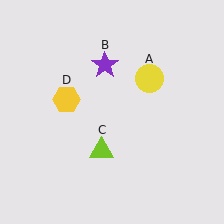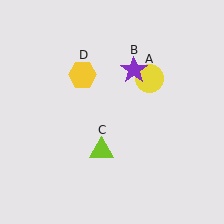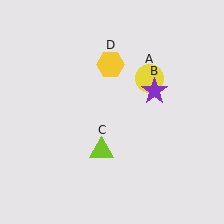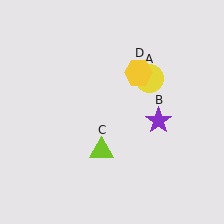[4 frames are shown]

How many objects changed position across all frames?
2 objects changed position: purple star (object B), yellow hexagon (object D).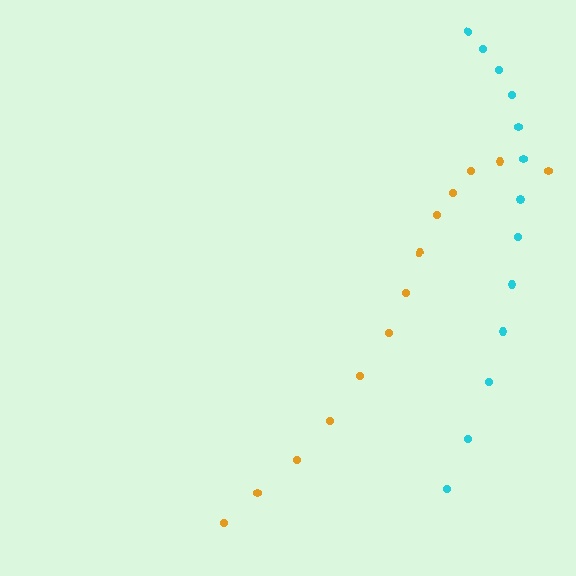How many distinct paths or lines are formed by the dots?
There are 2 distinct paths.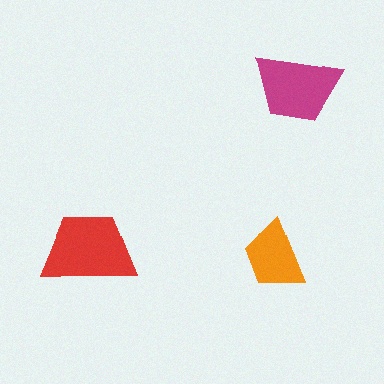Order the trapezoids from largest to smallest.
the red one, the magenta one, the orange one.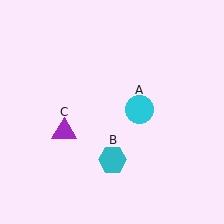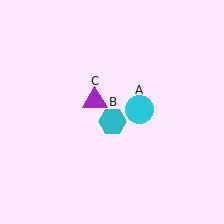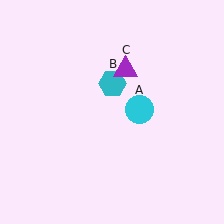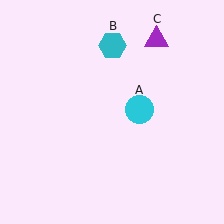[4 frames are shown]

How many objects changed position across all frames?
2 objects changed position: cyan hexagon (object B), purple triangle (object C).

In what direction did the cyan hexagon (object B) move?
The cyan hexagon (object B) moved up.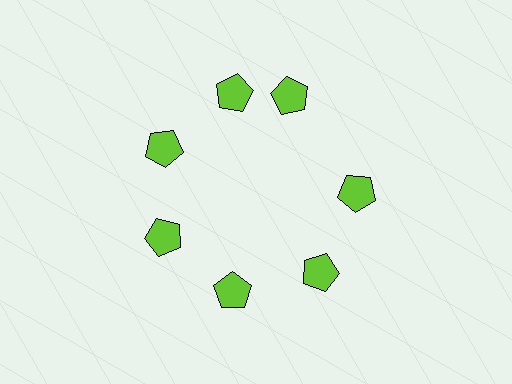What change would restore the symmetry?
The symmetry would be restored by rotating it back into even spacing with its neighbors so that all 7 pentagons sit at equal angles and equal distance from the center.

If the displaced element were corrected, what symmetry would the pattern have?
It would have 7-fold rotational symmetry — the pattern would map onto itself every 51 degrees.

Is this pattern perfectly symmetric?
No. The 7 lime pentagons are arranged in a ring, but one element near the 1 o'clock position is rotated out of alignment along the ring, breaking the 7-fold rotational symmetry.